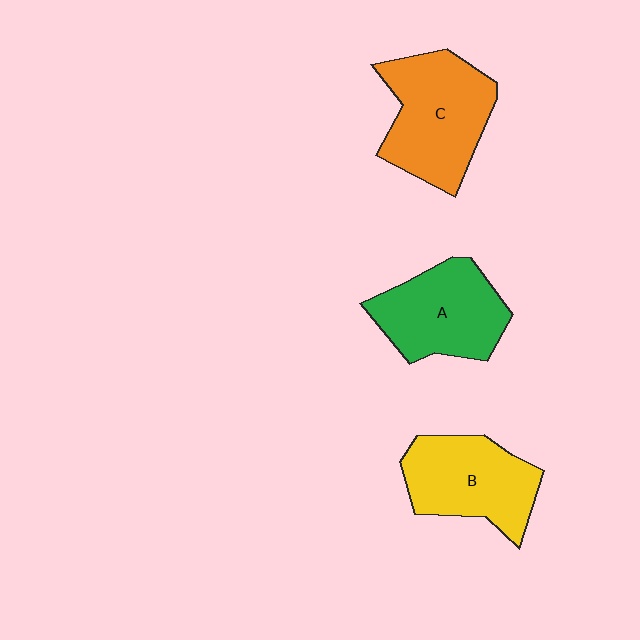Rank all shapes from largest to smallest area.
From largest to smallest: C (orange), A (green), B (yellow).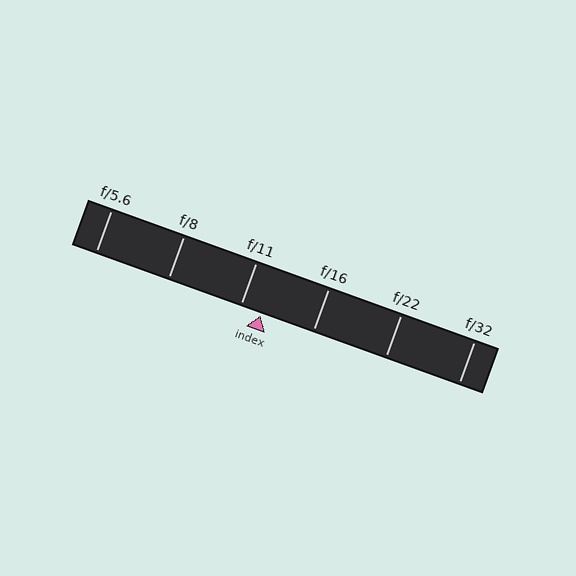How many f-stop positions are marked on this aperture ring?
There are 6 f-stop positions marked.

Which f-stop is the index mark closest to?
The index mark is closest to f/11.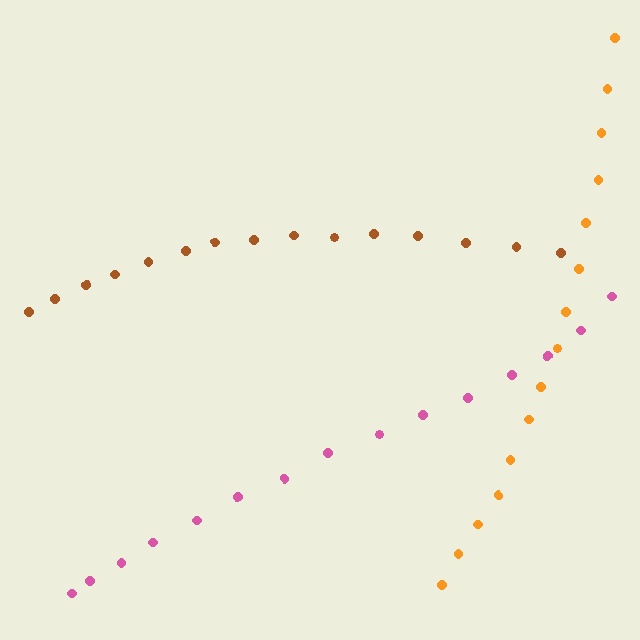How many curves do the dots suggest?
There are 3 distinct paths.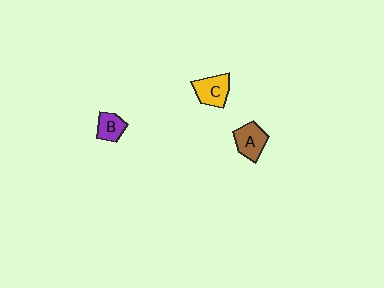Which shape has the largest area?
Shape C (yellow).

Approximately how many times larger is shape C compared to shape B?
Approximately 1.4 times.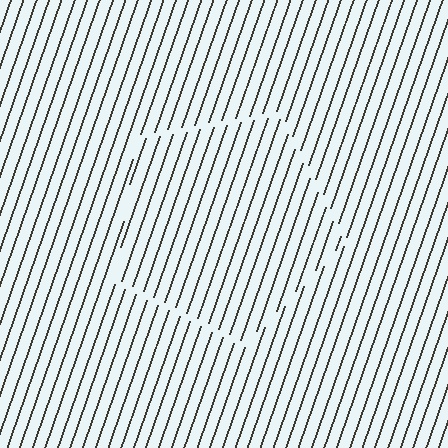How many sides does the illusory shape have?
5 sides — the line-ends trace a pentagon.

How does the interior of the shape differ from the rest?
The interior of the shape contains the same grating, shifted by half a period — the contour is defined by the phase discontinuity where line-ends from the inner and outer gratings abut.